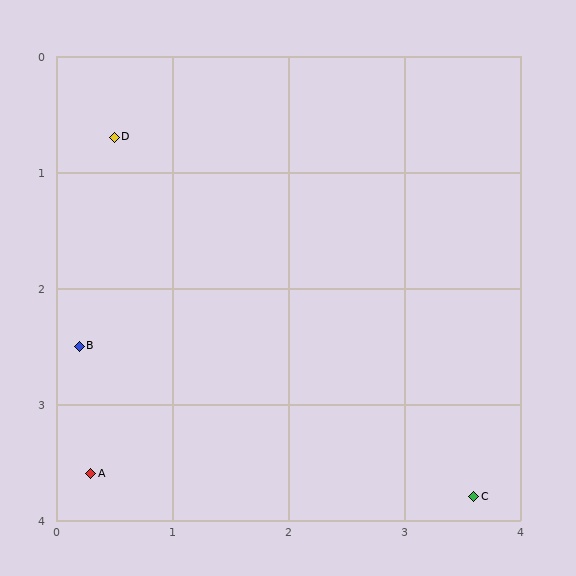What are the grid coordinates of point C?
Point C is at approximately (3.6, 3.8).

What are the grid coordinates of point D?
Point D is at approximately (0.5, 0.7).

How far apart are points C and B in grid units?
Points C and B are about 3.6 grid units apart.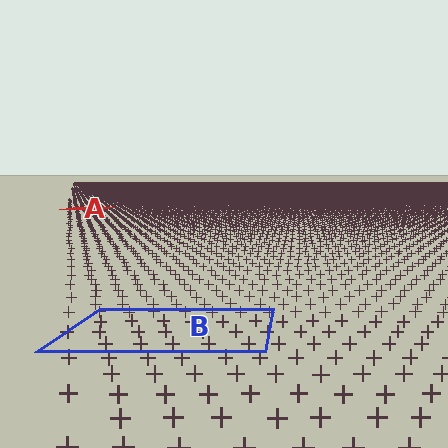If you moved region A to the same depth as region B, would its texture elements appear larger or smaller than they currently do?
They would appear larger. At a closer depth, the same texture elements are projected at a bigger on-screen size.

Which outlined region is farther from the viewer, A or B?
Region A is farther from the viewer — the texture elements inside it appear smaller and more densely packed.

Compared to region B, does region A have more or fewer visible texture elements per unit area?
Region A has more texture elements per unit area — they are packed more densely because it is farther away.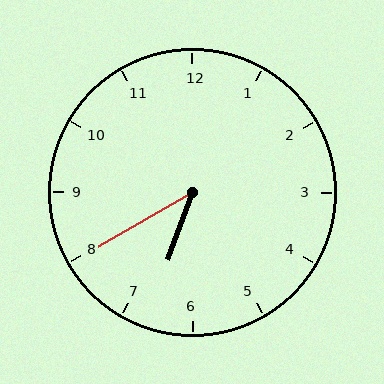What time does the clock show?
6:40.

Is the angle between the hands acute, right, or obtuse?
It is acute.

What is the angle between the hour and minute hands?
Approximately 40 degrees.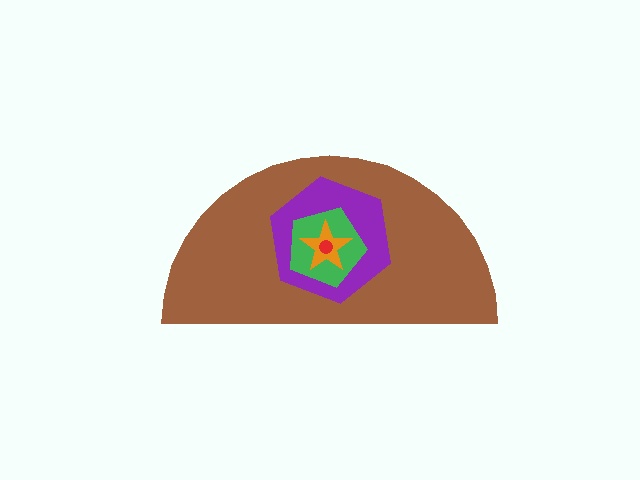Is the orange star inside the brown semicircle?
Yes.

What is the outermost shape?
The brown semicircle.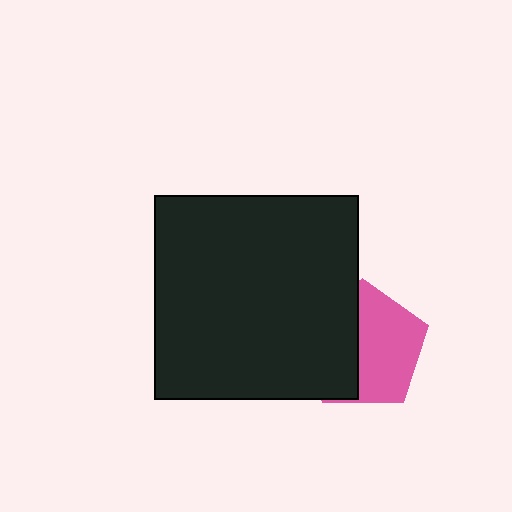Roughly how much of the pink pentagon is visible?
About half of it is visible (roughly 55%).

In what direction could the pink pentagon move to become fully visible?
The pink pentagon could move right. That would shift it out from behind the black square entirely.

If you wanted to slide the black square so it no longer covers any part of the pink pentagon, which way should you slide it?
Slide it left — that is the most direct way to separate the two shapes.